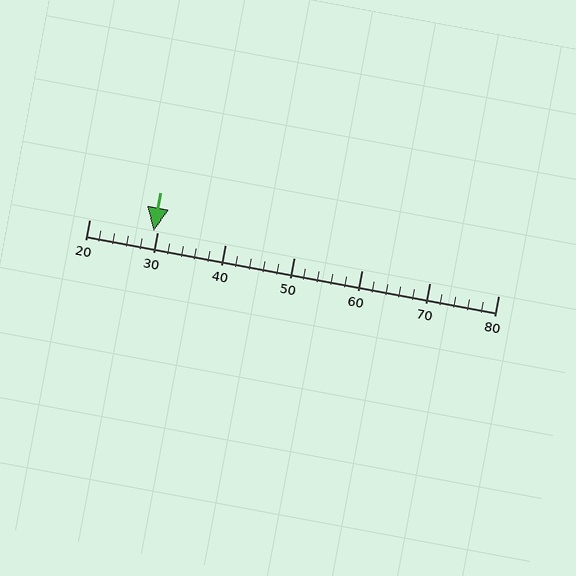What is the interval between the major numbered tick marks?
The major tick marks are spaced 10 units apart.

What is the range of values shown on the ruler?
The ruler shows values from 20 to 80.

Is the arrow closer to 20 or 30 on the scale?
The arrow is closer to 30.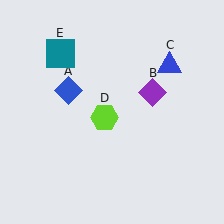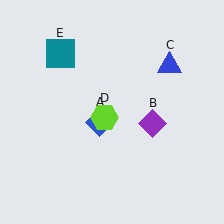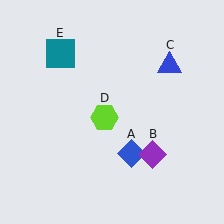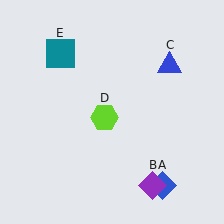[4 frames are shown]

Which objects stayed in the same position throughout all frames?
Blue triangle (object C) and lime hexagon (object D) and teal square (object E) remained stationary.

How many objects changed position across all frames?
2 objects changed position: blue diamond (object A), purple diamond (object B).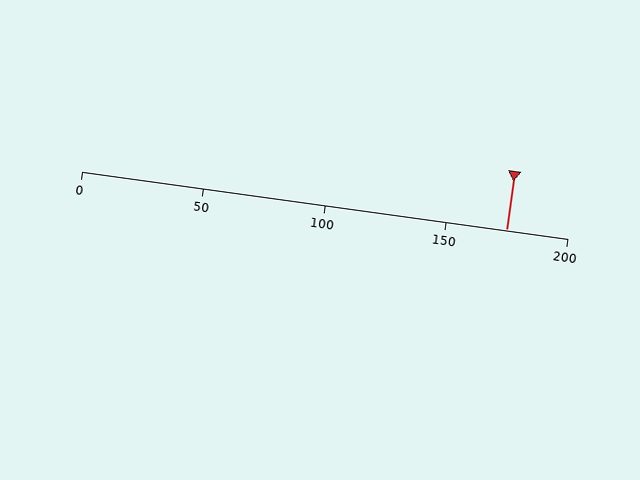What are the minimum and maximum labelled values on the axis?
The axis runs from 0 to 200.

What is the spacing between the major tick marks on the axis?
The major ticks are spaced 50 apart.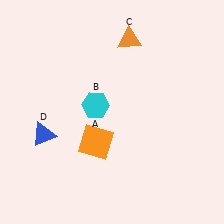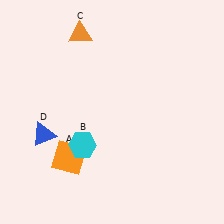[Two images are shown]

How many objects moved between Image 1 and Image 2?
3 objects moved between the two images.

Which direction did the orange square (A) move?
The orange square (A) moved left.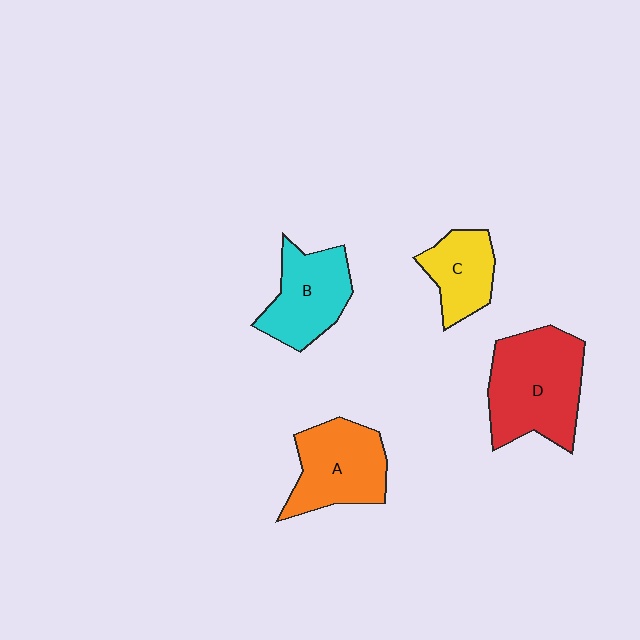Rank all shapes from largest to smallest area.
From largest to smallest: D (red), A (orange), B (cyan), C (yellow).